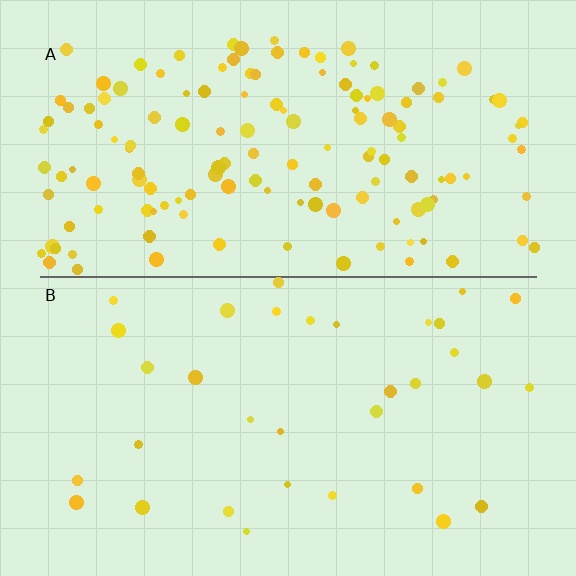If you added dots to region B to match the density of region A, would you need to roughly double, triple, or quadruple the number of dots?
Approximately quadruple.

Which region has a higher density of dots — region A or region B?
A (the top).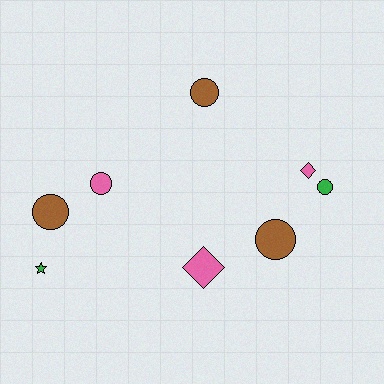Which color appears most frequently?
Brown, with 3 objects.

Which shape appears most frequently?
Circle, with 5 objects.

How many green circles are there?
There is 1 green circle.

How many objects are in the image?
There are 8 objects.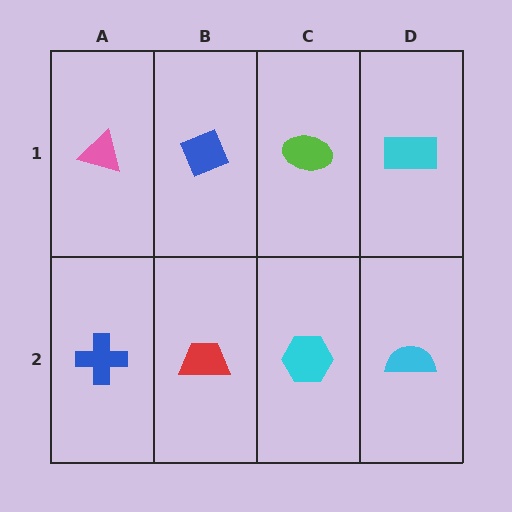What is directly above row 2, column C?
A lime ellipse.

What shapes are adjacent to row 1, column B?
A red trapezoid (row 2, column B), a pink triangle (row 1, column A), a lime ellipse (row 1, column C).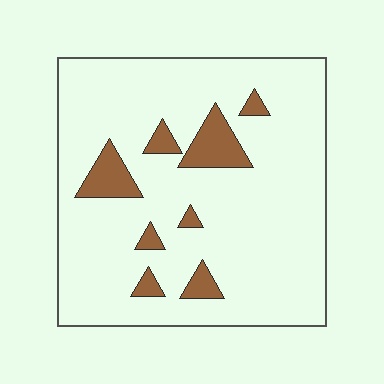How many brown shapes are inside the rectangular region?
8.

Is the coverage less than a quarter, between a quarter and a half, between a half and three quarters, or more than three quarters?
Less than a quarter.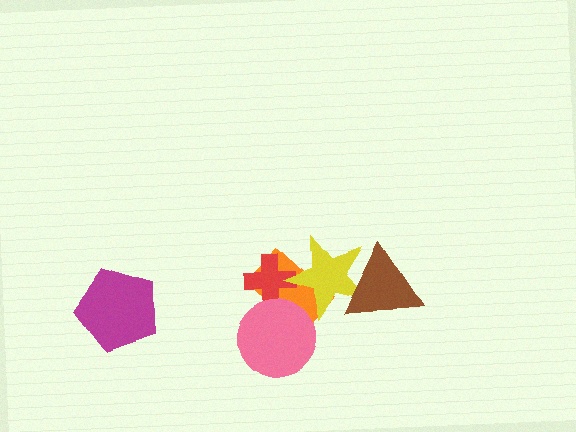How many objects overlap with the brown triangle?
1 object overlaps with the brown triangle.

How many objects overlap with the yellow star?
3 objects overlap with the yellow star.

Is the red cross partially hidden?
Yes, it is partially covered by another shape.